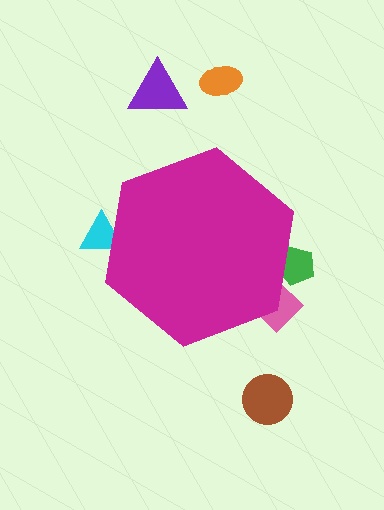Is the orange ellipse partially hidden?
No, the orange ellipse is fully visible.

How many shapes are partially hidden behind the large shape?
3 shapes are partially hidden.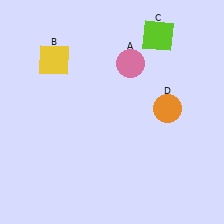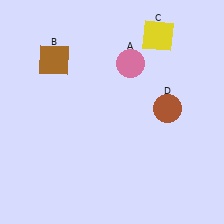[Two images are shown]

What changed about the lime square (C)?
In Image 1, C is lime. In Image 2, it changed to yellow.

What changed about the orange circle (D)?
In Image 1, D is orange. In Image 2, it changed to brown.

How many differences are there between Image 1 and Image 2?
There are 3 differences between the two images.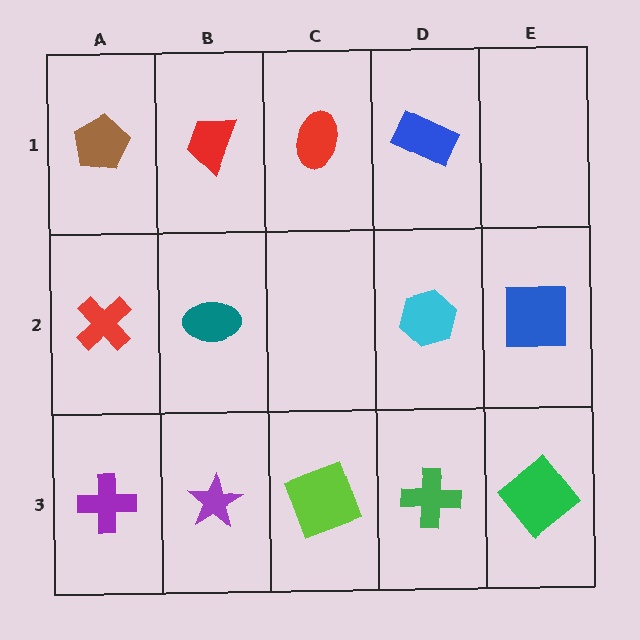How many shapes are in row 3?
5 shapes.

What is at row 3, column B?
A purple star.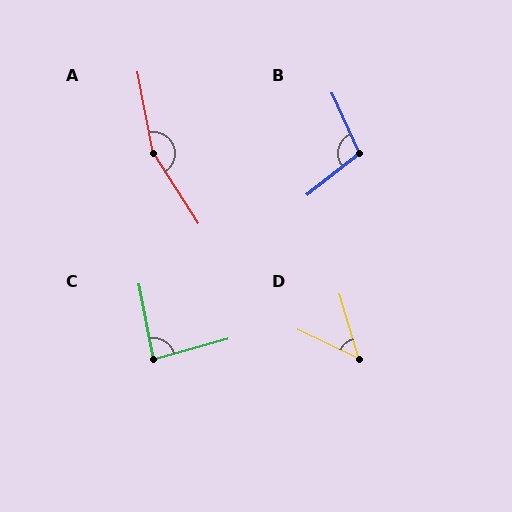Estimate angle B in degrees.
Approximately 104 degrees.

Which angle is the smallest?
D, at approximately 47 degrees.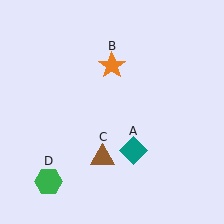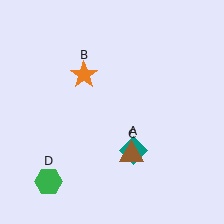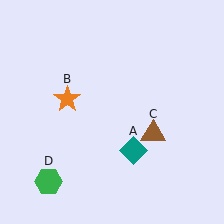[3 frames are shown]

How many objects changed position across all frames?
2 objects changed position: orange star (object B), brown triangle (object C).